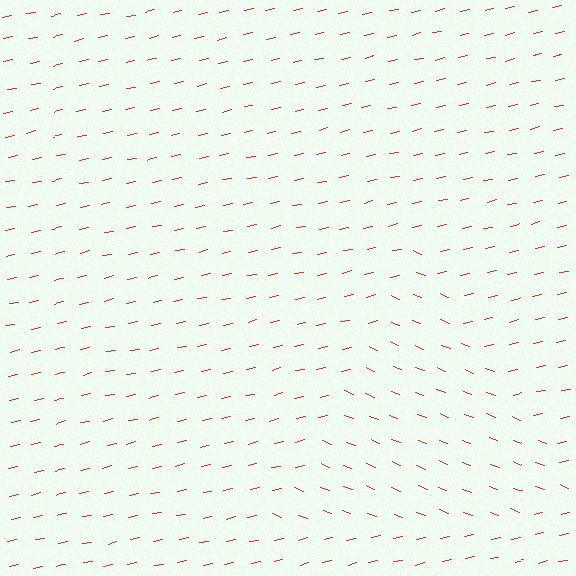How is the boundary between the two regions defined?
The boundary is defined purely by a change in line orientation (approximately 35 degrees difference). All lines are the same color and thickness.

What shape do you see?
I see a triangle.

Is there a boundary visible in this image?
Yes, there is a texture boundary formed by a change in line orientation.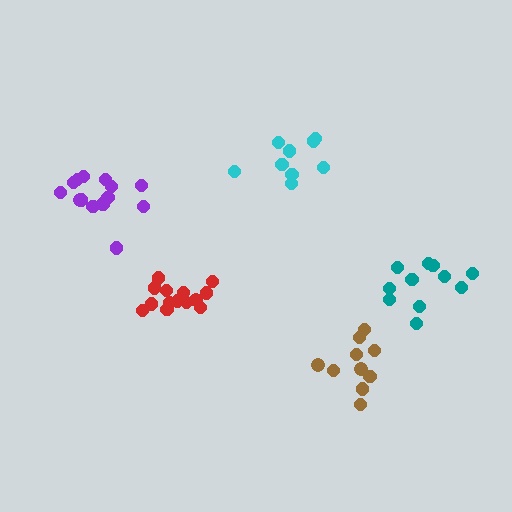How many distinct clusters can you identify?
There are 5 distinct clusters.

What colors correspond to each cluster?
The clusters are colored: cyan, teal, brown, red, purple.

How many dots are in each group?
Group 1: 9 dots, Group 2: 11 dots, Group 3: 10 dots, Group 4: 14 dots, Group 5: 15 dots (59 total).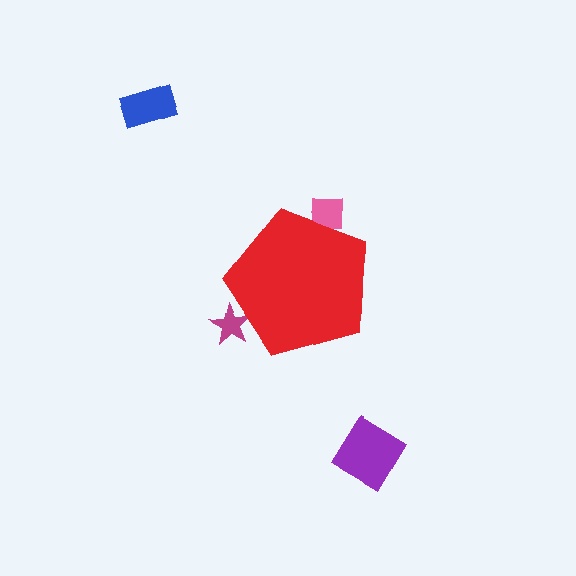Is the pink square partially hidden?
Yes, the pink square is partially hidden behind the red pentagon.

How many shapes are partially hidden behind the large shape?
2 shapes are partially hidden.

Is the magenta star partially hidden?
Yes, the magenta star is partially hidden behind the red pentagon.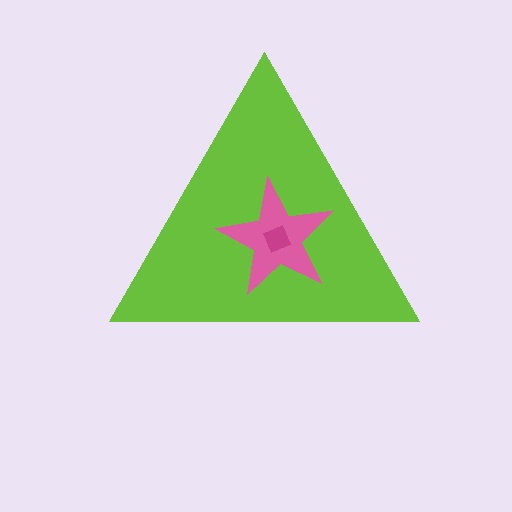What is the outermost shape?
The lime triangle.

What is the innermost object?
The magenta diamond.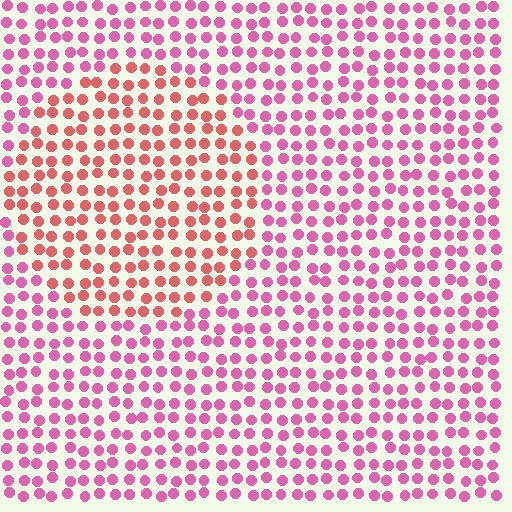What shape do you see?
I see a circle.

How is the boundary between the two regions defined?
The boundary is defined purely by a slight shift in hue (about 34 degrees). Spacing, size, and orientation are identical on both sides.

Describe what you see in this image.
The image is filled with small pink elements in a uniform arrangement. A circle-shaped region is visible where the elements are tinted to a slightly different hue, forming a subtle color boundary.